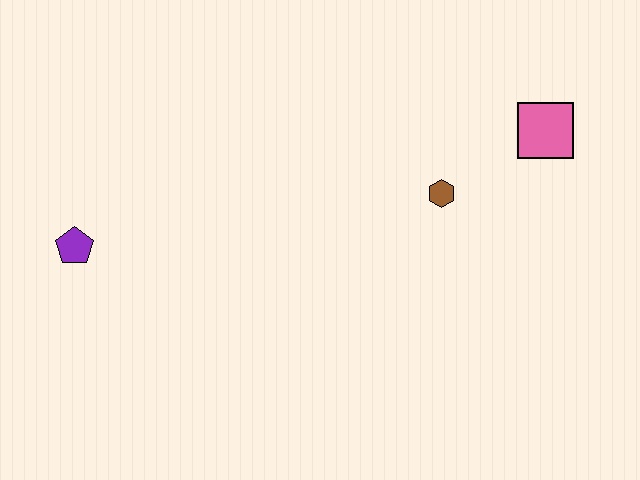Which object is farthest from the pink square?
The purple pentagon is farthest from the pink square.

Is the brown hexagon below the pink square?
Yes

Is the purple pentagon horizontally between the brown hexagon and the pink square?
No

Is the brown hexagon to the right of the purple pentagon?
Yes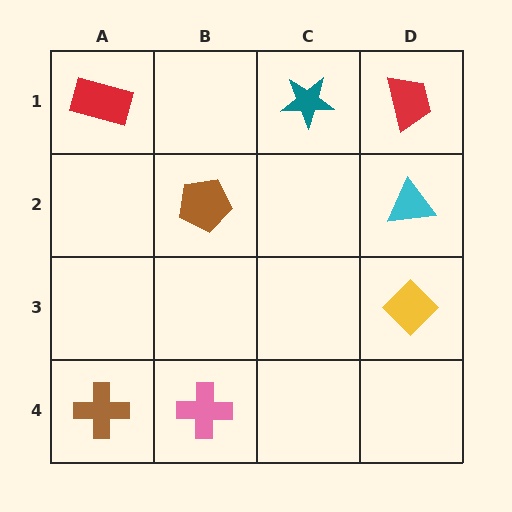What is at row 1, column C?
A teal star.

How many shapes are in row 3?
1 shape.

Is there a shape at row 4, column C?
No, that cell is empty.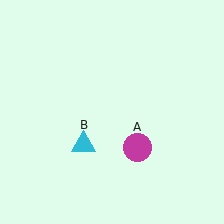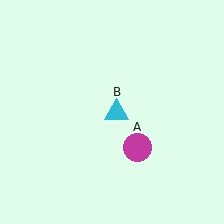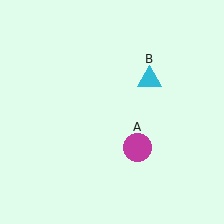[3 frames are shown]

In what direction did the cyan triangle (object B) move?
The cyan triangle (object B) moved up and to the right.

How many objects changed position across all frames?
1 object changed position: cyan triangle (object B).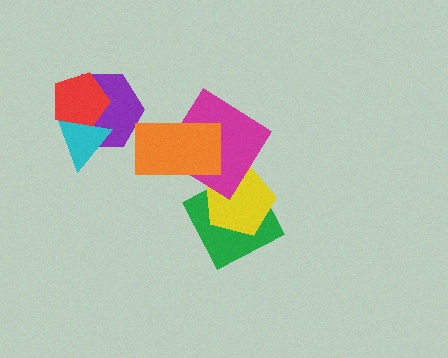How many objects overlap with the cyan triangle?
2 objects overlap with the cyan triangle.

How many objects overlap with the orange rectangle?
1 object overlaps with the orange rectangle.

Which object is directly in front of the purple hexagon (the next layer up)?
The red pentagon is directly in front of the purple hexagon.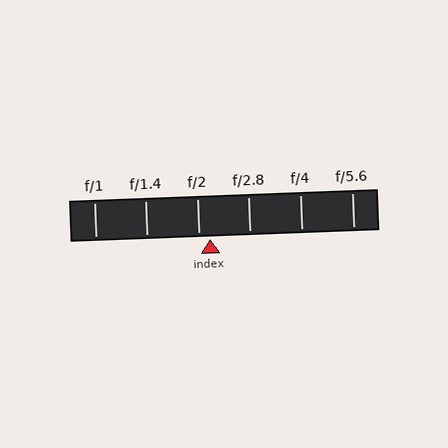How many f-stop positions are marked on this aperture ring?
There are 6 f-stop positions marked.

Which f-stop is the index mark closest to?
The index mark is closest to f/2.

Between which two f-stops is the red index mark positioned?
The index mark is between f/2 and f/2.8.